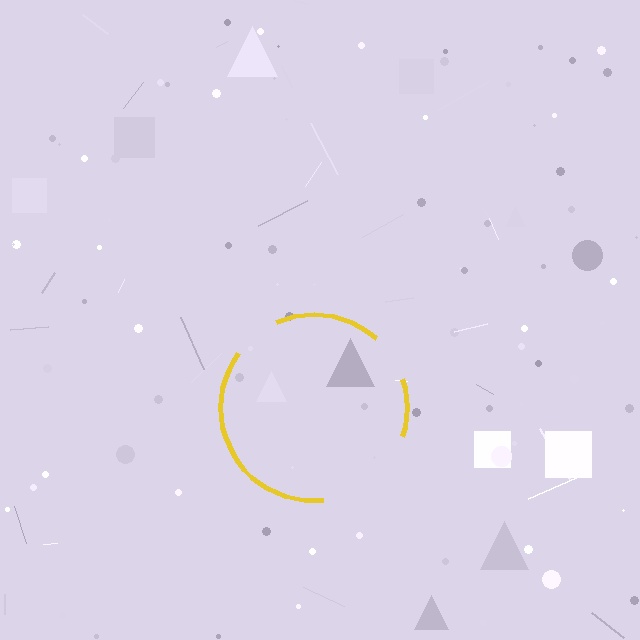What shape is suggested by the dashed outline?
The dashed outline suggests a circle.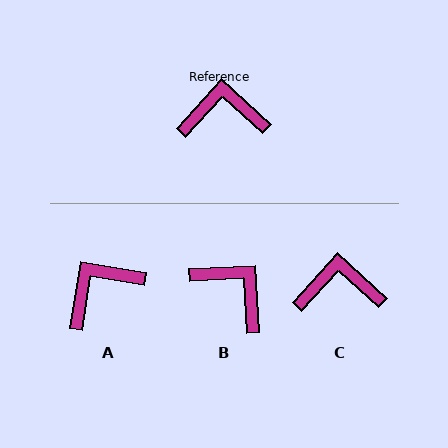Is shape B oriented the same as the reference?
No, it is off by about 44 degrees.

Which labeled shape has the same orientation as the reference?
C.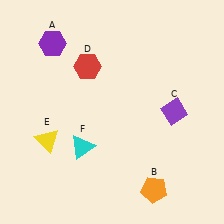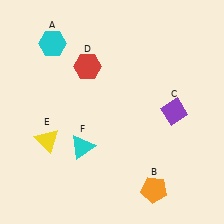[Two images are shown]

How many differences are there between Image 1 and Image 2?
There is 1 difference between the two images.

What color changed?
The hexagon (A) changed from purple in Image 1 to cyan in Image 2.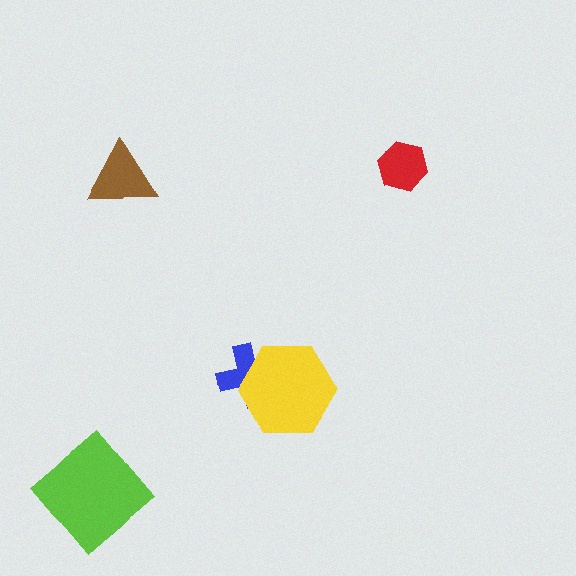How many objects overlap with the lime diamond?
0 objects overlap with the lime diamond.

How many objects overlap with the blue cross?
1 object overlaps with the blue cross.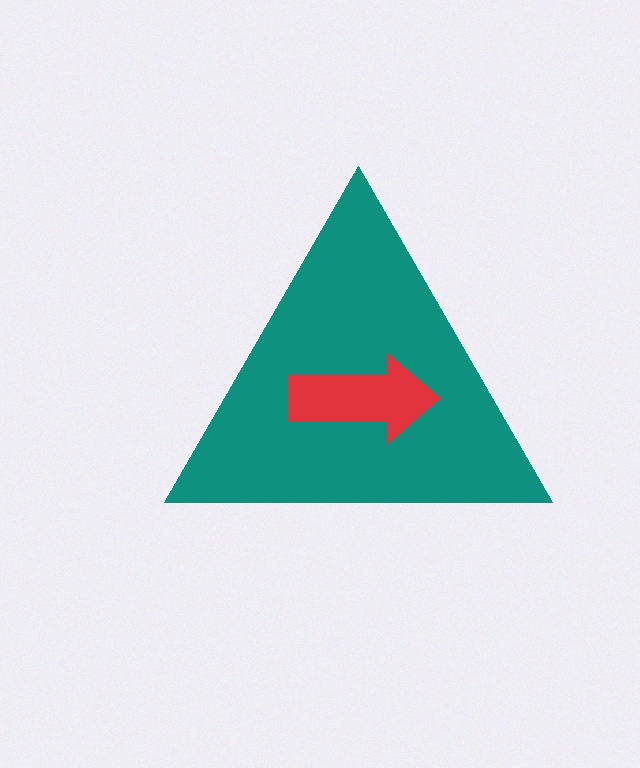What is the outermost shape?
The teal triangle.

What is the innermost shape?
The red arrow.